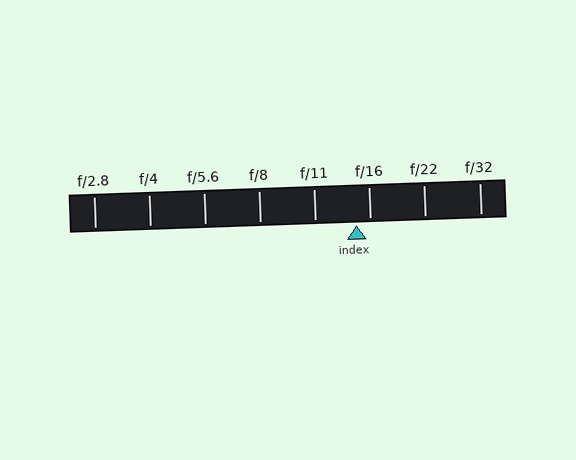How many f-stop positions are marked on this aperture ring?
There are 8 f-stop positions marked.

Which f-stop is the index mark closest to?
The index mark is closest to f/16.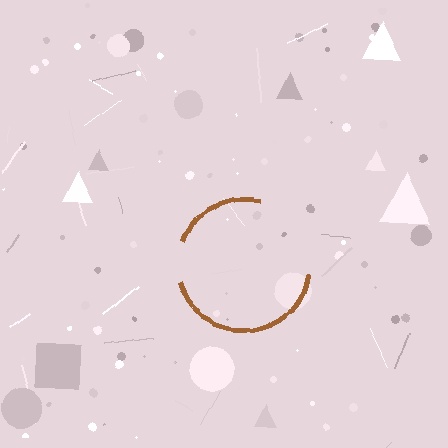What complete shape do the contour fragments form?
The contour fragments form a circle.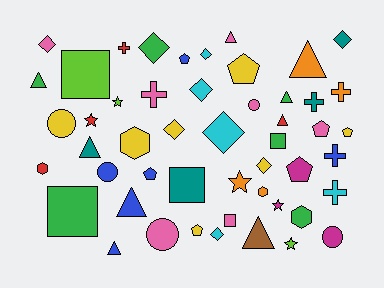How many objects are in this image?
There are 50 objects.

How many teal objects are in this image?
There are 4 teal objects.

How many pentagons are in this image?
There are 7 pentagons.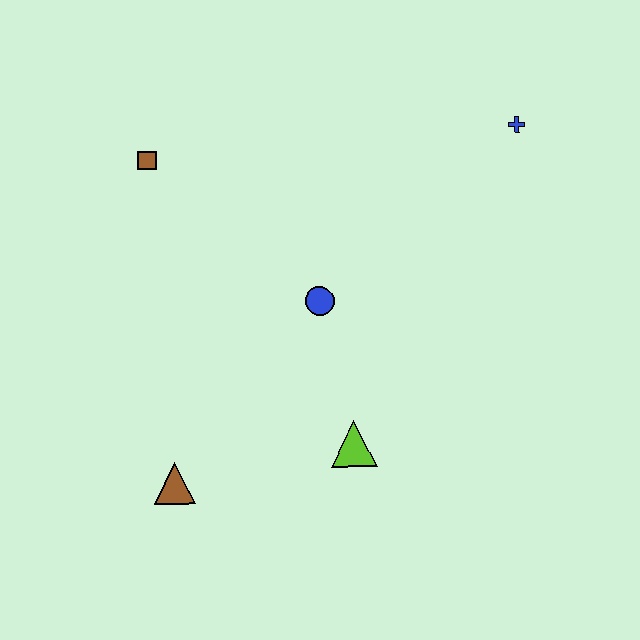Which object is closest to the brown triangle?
The lime triangle is closest to the brown triangle.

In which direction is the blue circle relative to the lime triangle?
The blue circle is above the lime triangle.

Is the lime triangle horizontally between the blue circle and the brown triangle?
No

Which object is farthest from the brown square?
The blue cross is farthest from the brown square.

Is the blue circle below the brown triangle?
No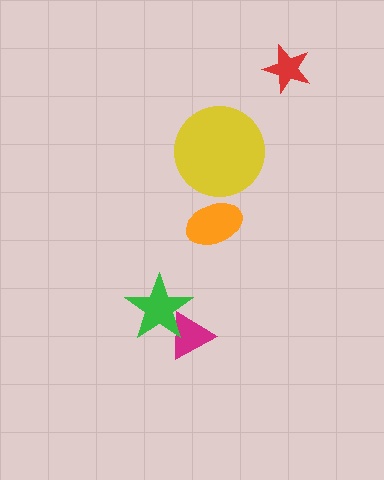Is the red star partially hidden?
No, no other shape covers it.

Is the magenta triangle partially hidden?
Yes, it is partially covered by another shape.